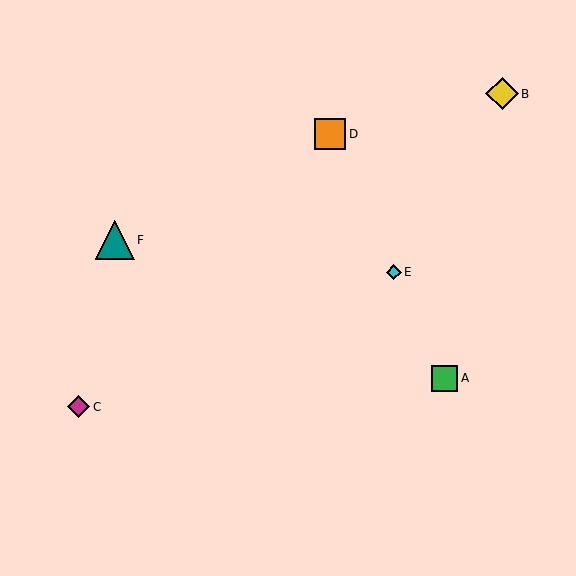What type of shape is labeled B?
Shape B is a yellow diamond.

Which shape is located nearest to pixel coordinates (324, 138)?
The orange square (labeled D) at (330, 134) is nearest to that location.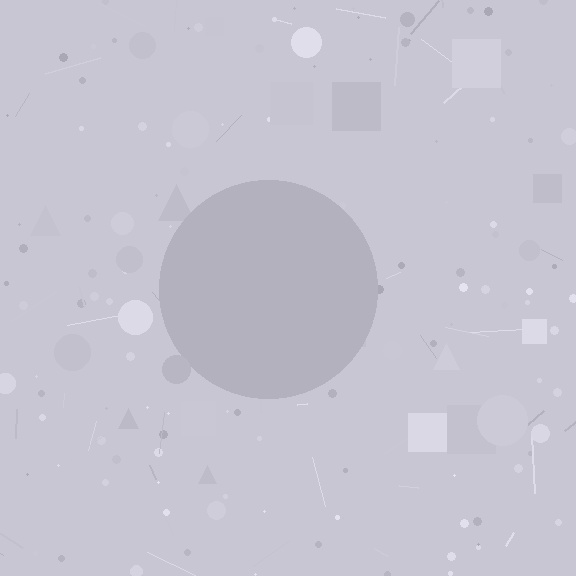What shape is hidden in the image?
A circle is hidden in the image.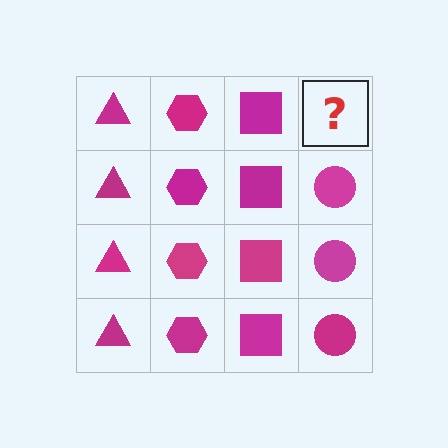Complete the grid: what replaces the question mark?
The question mark should be replaced with a magenta circle.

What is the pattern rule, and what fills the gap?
The rule is that each column has a consistent shape. The gap should be filled with a magenta circle.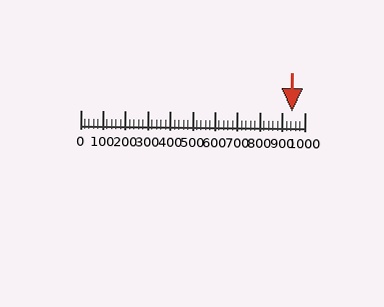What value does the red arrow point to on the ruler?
The red arrow points to approximately 944.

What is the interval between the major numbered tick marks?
The major tick marks are spaced 100 units apart.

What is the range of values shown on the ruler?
The ruler shows values from 0 to 1000.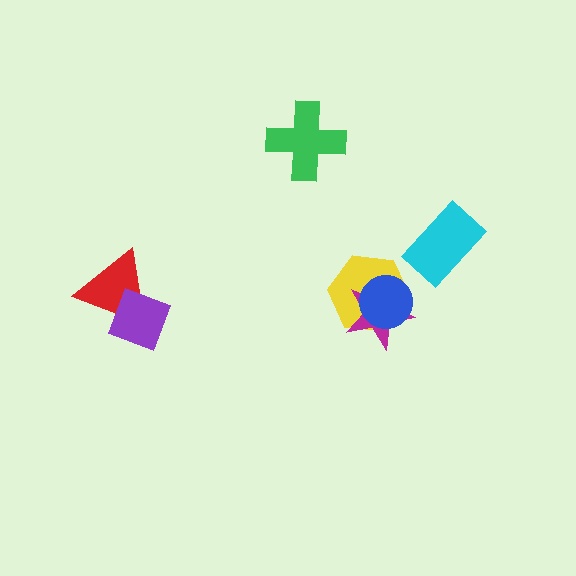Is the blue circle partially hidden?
No, no other shape covers it.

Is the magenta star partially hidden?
Yes, it is partially covered by another shape.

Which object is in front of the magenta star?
The blue circle is in front of the magenta star.